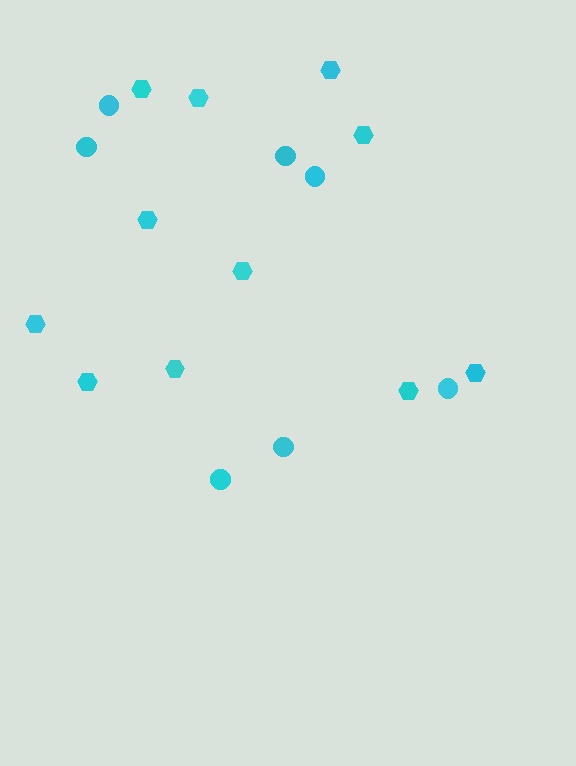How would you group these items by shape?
There are 2 groups: one group of hexagons (11) and one group of circles (7).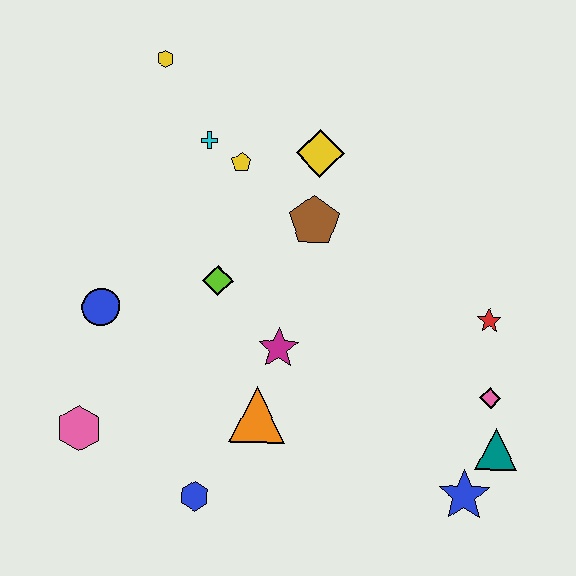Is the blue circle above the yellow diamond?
No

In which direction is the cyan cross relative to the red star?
The cyan cross is to the left of the red star.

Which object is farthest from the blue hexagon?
The yellow hexagon is farthest from the blue hexagon.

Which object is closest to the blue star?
The teal triangle is closest to the blue star.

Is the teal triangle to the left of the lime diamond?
No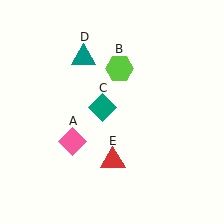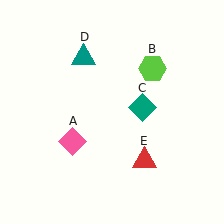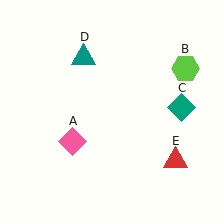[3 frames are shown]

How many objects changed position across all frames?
3 objects changed position: lime hexagon (object B), teal diamond (object C), red triangle (object E).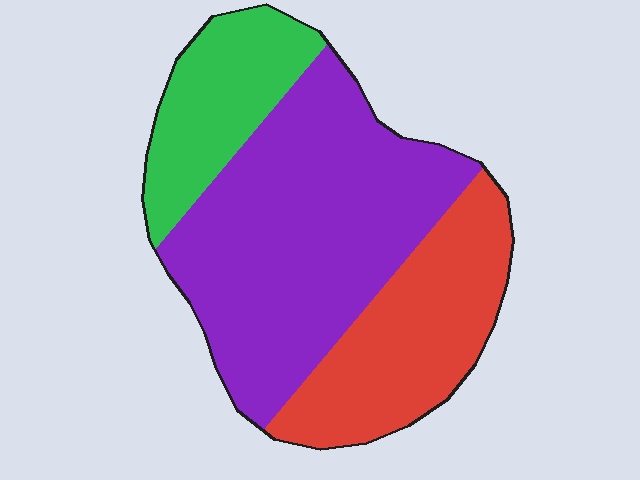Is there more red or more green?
Red.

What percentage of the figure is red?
Red covers about 30% of the figure.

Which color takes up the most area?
Purple, at roughly 55%.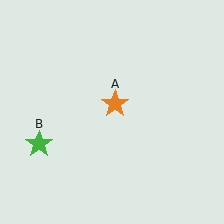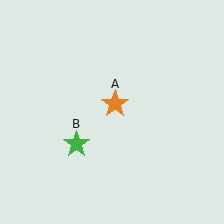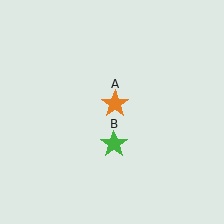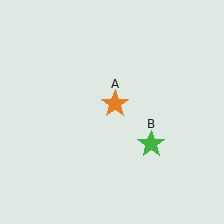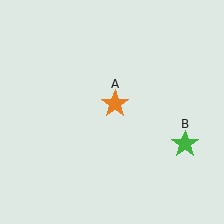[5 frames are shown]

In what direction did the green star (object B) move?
The green star (object B) moved right.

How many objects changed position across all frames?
1 object changed position: green star (object B).